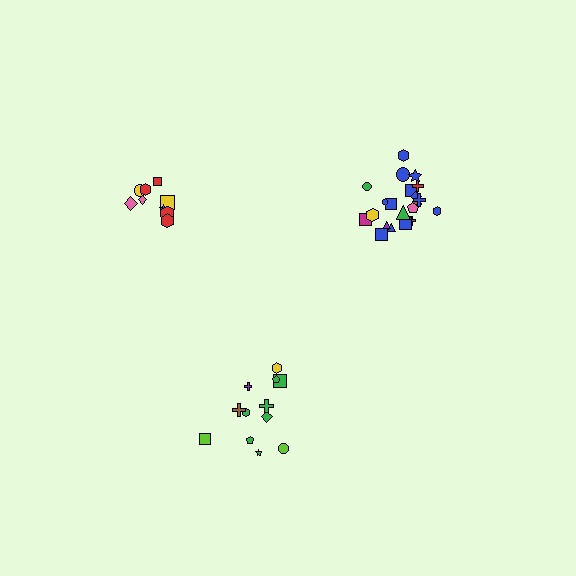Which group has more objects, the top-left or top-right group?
The top-right group.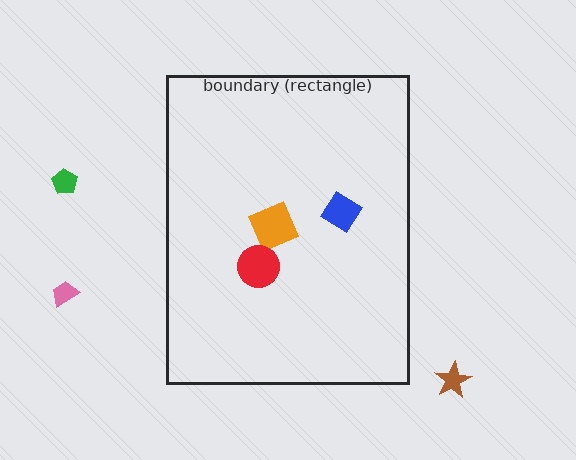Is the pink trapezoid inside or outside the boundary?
Outside.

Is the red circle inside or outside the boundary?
Inside.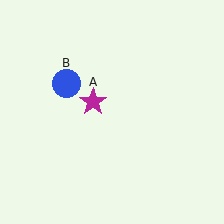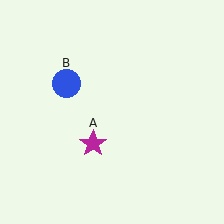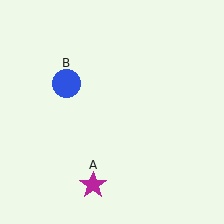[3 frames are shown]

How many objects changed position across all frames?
1 object changed position: magenta star (object A).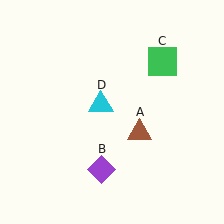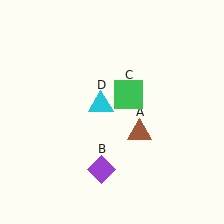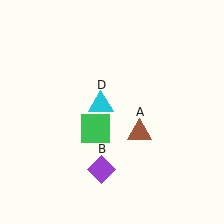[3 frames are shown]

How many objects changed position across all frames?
1 object changed position: green square (object C).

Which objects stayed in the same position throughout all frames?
Brown triangle (object A) and purple diamond (object B) and cyan triangle (object D) remained stationary.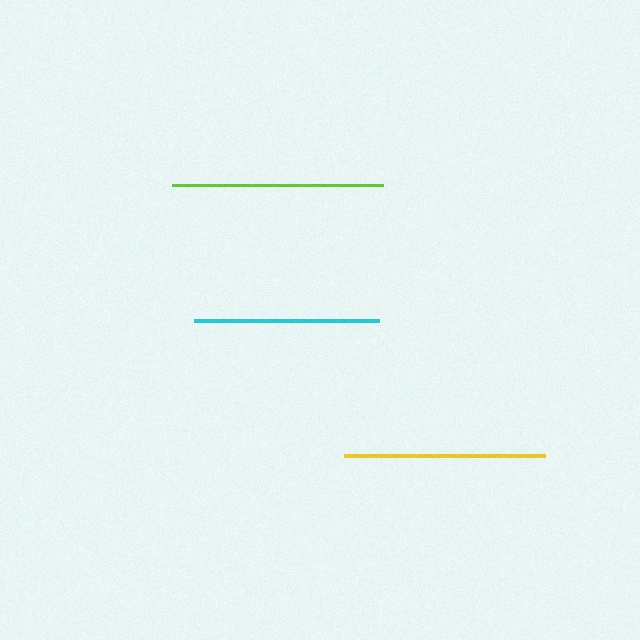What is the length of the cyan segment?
The cyan segment is approximately 185 pixels long.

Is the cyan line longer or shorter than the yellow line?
The yellow line is longer than the cyan line.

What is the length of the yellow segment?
The yellow segment is approximately 201 pixels long.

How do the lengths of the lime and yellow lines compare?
The lime and yellow lines are approximately the same length.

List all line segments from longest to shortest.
From longest to shortest: lime, yellow, cyan.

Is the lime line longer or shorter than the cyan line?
The lime line is longer than the cyan line.